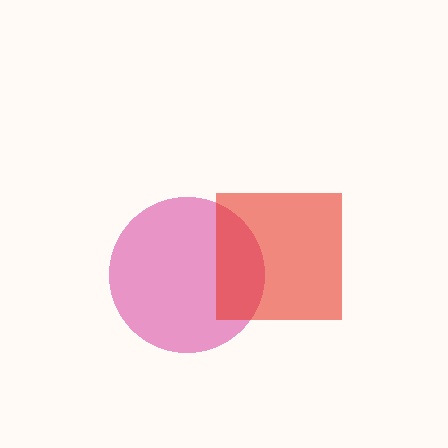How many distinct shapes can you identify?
There are 2 distinct shapes: a magenta circle, a red square.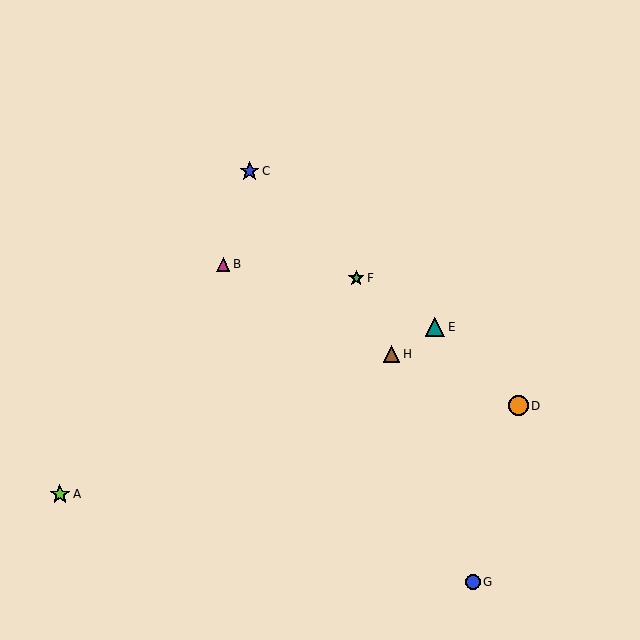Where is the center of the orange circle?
The center of the orange circle is at (518, 406).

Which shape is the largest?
The orange circle (labeled D) is the largest.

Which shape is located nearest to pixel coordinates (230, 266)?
The magenta triangle (labeled B) at (223, 264) is nearest to that location.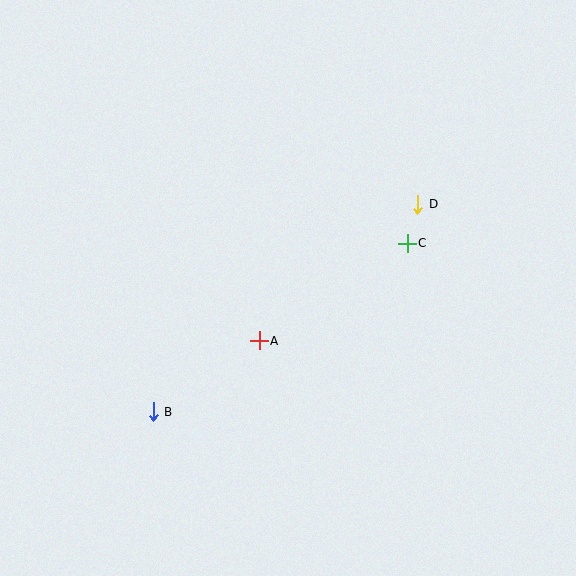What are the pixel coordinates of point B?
Point B is at (153, 412).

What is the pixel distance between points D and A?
The distance between D and A is 209 pixels.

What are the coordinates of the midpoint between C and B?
The midpoint between C and B is at (280, 328).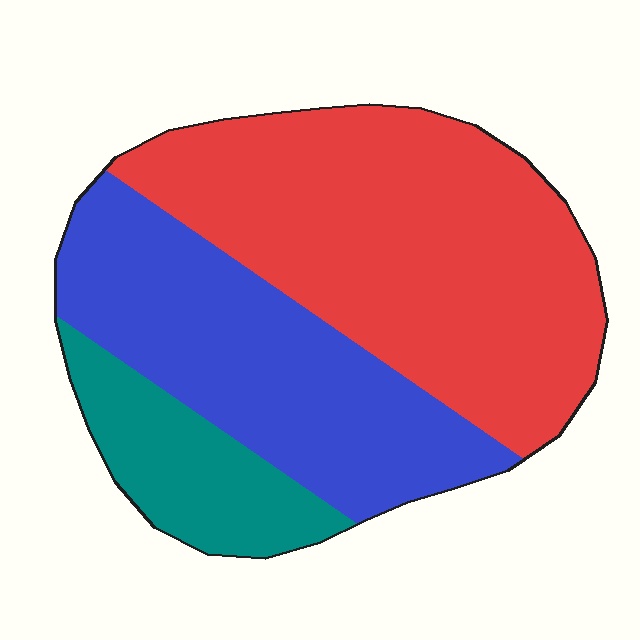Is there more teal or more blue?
Blue.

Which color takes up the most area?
Red, at roughly 50%.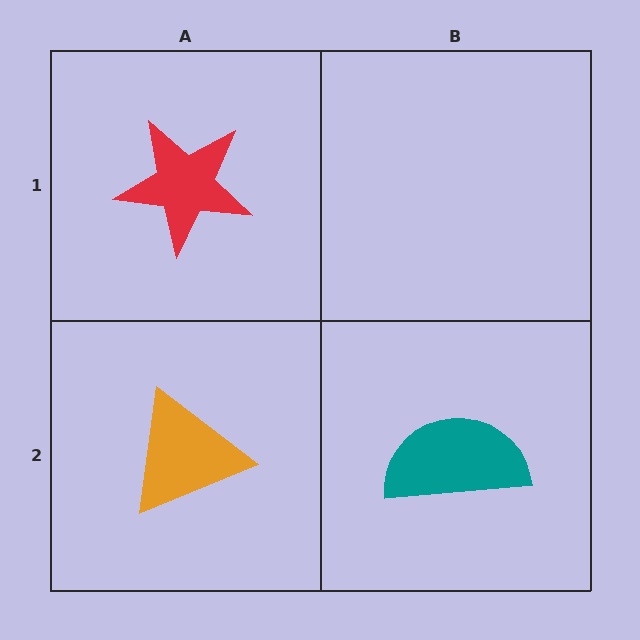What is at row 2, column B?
A teal semicircle.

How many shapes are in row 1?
1 shape.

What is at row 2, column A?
An orange triangle.